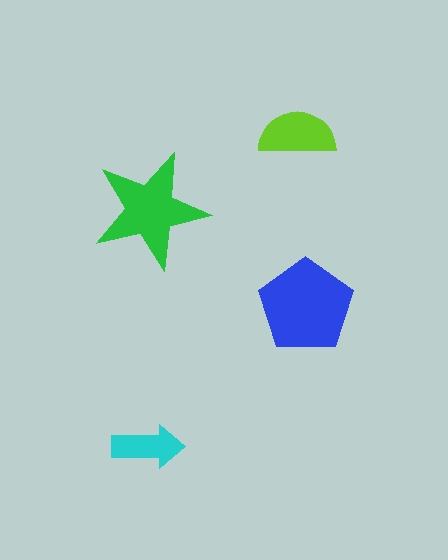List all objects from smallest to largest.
The cyan arrow, the lime semicircle, the green star, the blue pentagon.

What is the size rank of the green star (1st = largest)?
2nd.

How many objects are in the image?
There are 4 objects in the image.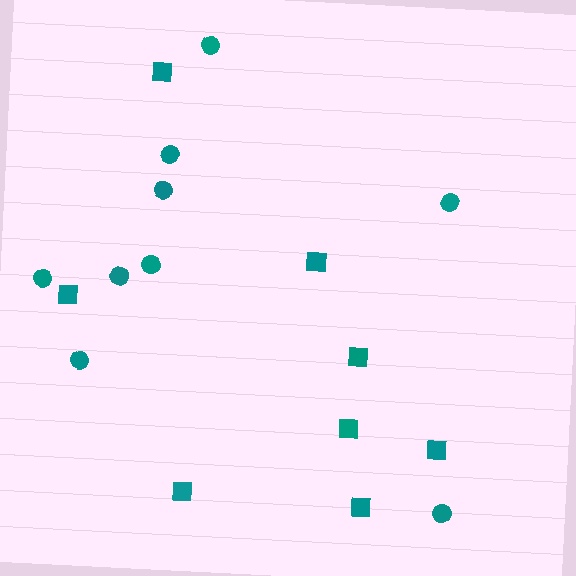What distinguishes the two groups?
There are 2 groups: one group of circles (9) and one group of squares (8).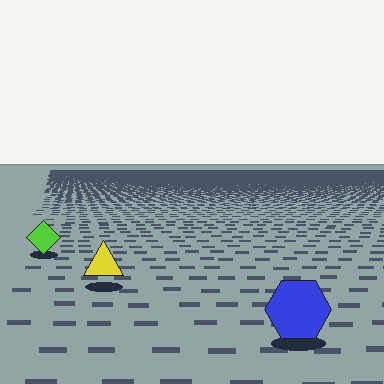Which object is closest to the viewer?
The blue hexagon is closest. The texture marks near it are larger and more spread out.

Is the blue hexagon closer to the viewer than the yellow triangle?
Yes. The blue hexagon is closer — you can tell from the texture gradient: the ground texture is coarser near it.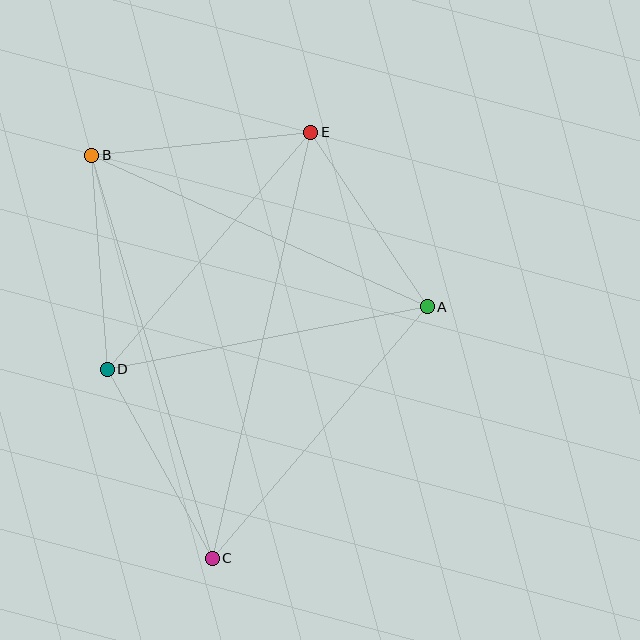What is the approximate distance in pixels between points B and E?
The distance between B and E is approximately 220 pixels.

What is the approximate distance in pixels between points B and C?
The distance between B and C is approximately 421 pixels.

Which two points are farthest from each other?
Points C and E are farthest from each other.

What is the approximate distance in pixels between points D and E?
The distance between D and E is approximately 312 pixels.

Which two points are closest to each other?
Points A and E are closest to each other.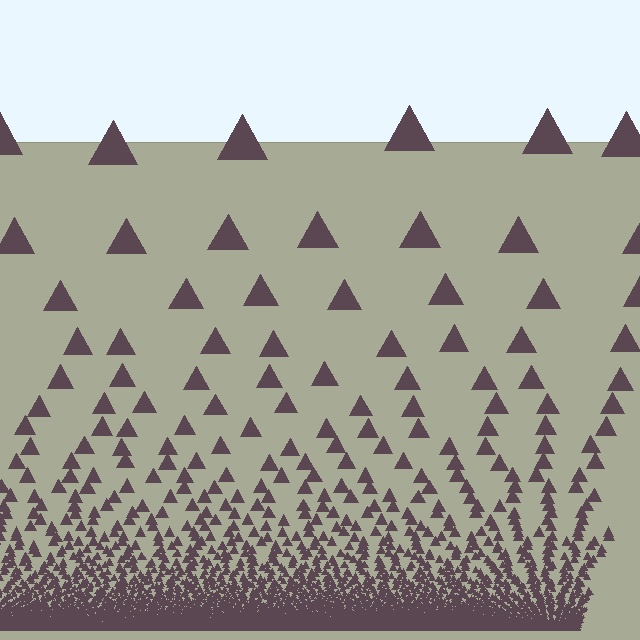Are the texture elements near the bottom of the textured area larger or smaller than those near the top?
Smaller. The gradient is inverted — elements near the bottom are smaller and denser.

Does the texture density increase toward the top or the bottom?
Density increases toward the bottom.